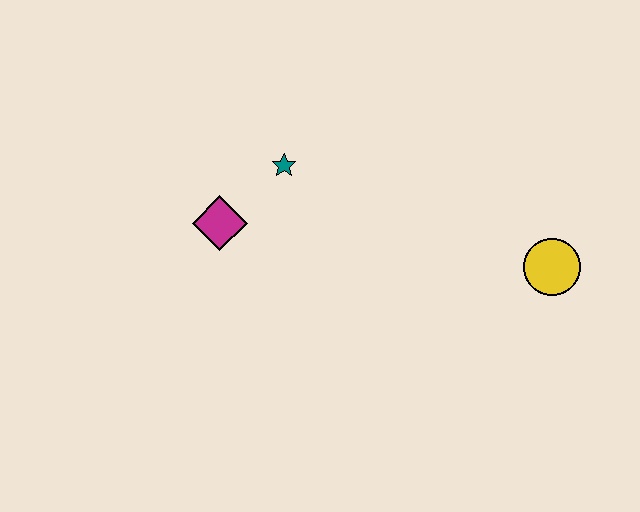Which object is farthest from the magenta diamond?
The yellow circle is farthest from the magenta diamond.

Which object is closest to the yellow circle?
The teal star is closest to the yellow circle.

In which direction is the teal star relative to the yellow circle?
The teal star is to the left of the yellow circle.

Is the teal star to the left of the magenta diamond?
No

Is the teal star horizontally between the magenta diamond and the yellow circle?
Yes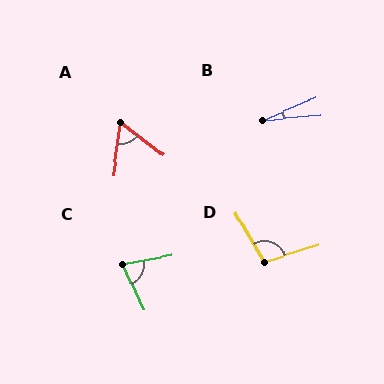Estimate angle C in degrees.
Approximately 76 degrees.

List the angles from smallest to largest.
B (19°), A (61°), C (76°), D (103°).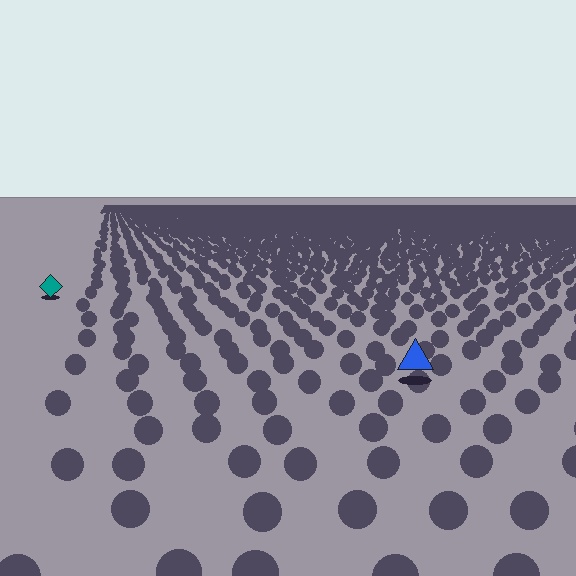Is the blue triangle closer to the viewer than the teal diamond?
Yes. The blue triangle is closer — you can tell from the texture gradient: the ground texture is coarser near it.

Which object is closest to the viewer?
The blue triangle is closest. The texture marks near it are larger and more spread out.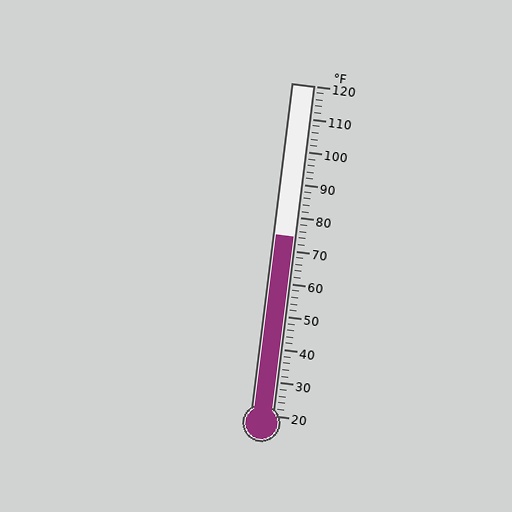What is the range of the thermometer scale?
The thermometer scale ranges from 20°F to 120°F.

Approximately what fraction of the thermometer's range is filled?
The thermometer is filled to approximately 55% of its range.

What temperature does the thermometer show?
The thermometer shows approximately 74°F.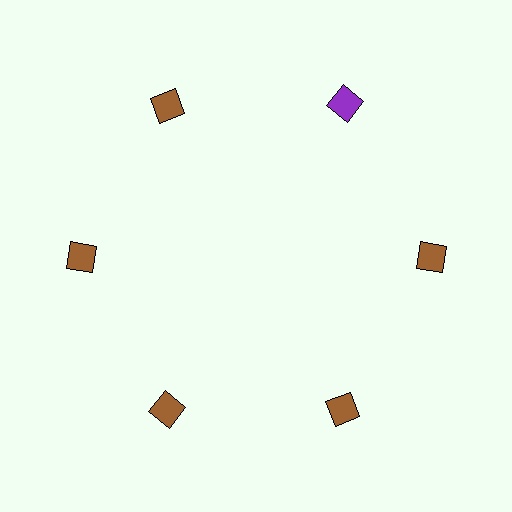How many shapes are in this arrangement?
There are 6 shapes arranged in a ring pattern.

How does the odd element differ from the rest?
It has a different color: purple instead of brown.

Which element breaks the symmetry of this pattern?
The purple diamond at roughly the 1 o'clock position breaks the symmetry. All other shapes are brown diamonds.